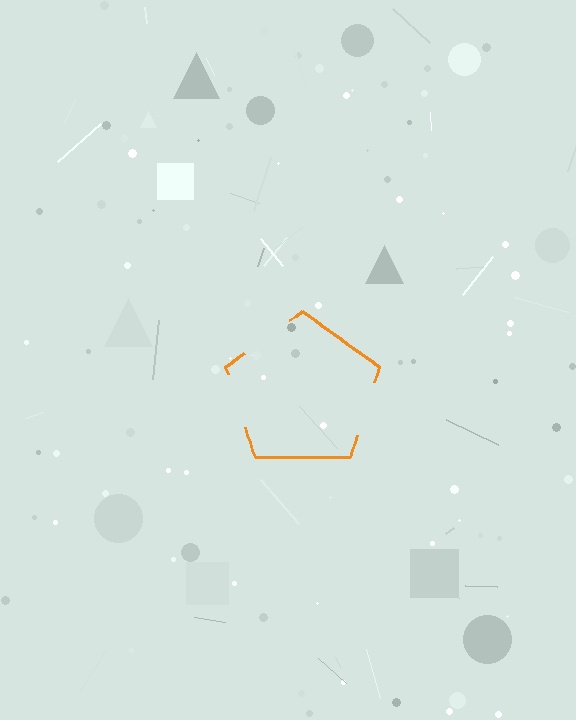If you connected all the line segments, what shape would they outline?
They would outline a pentagon.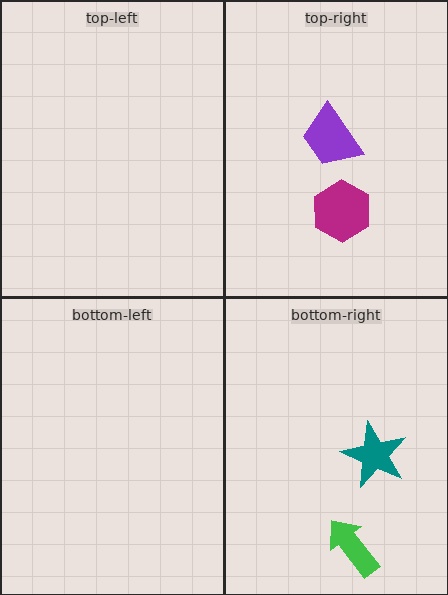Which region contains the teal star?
The bottom-right region.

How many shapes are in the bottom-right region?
2.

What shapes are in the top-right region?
The purple trapezoid, the magenta hexagon.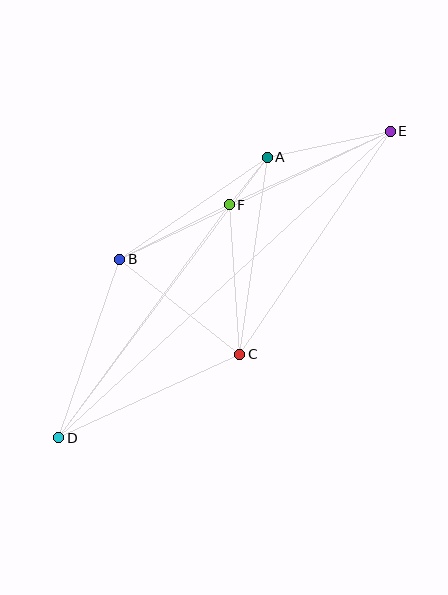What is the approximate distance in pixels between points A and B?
The distance between A and B is approximately 179 pixels.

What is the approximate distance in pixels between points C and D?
The distance between C and D is approximately 199 pixels.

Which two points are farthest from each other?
Points D and E are farthest from each other.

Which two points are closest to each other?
Points A and F are closest to each other.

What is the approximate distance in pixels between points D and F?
The distance between D and F is approximately 289 pixels.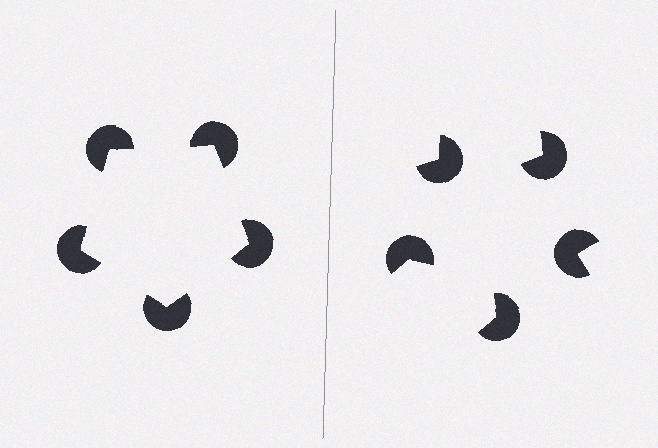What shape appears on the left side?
An illusory pentagon.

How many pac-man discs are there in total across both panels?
10 — 5 on each side.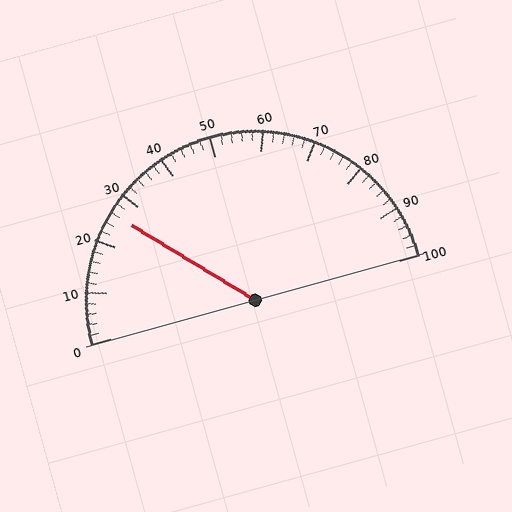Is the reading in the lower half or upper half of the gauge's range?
The reading is in the lower half of the range (0 to 100).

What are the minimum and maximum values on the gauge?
The gauge ranges from 0 to 100.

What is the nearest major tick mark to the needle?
The nearest major tick mark is 30.